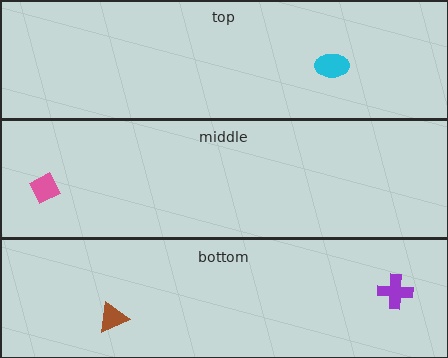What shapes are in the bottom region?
The purple cross, the brown triangle.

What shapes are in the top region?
The cyan ellipse.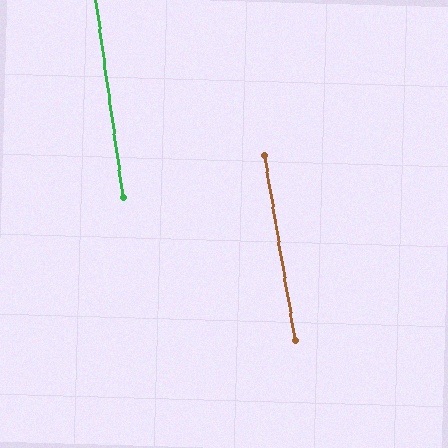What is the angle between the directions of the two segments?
Approximately 2 degrees.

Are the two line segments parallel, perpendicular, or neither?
Parallel — their directions differ by only 1.6°.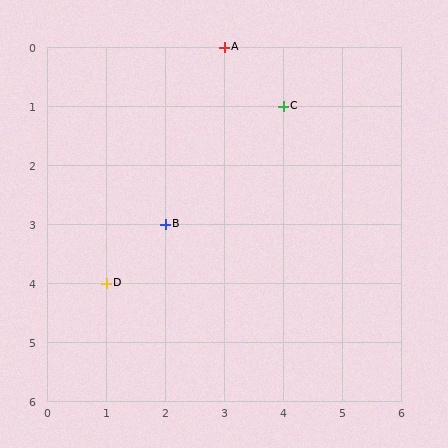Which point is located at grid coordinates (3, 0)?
Point A is at (3, 0).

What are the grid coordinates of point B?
Point B is at grid coordinates (2, 3).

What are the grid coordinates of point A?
Point A is at grid coordinates (3, 0).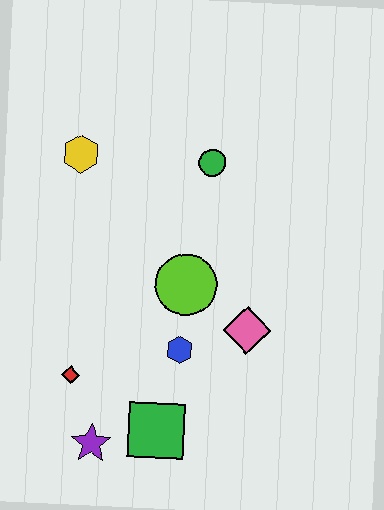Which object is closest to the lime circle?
The blue hexagon is closest to the lime circle.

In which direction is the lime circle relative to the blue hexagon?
The lime circle is above the blue hexagon.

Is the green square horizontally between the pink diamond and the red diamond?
Yes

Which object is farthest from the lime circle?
The purple star is farthest from the lime circle.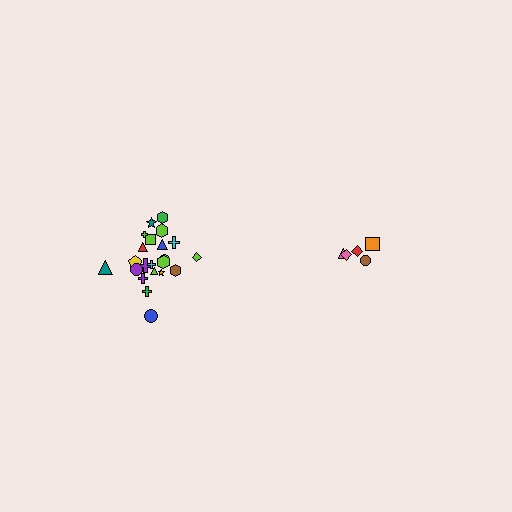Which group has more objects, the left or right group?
The left group.